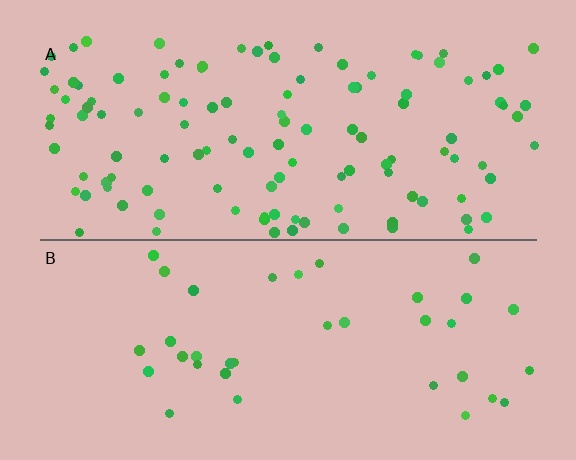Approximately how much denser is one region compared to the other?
Approximately 3.1× — region A over region B.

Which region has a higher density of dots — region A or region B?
A (the top).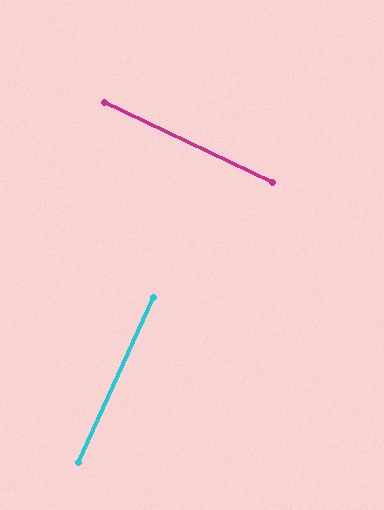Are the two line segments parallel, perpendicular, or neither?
Perpendicular — they meet at approximately 89°.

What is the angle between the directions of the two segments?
Approximately 89 degrees.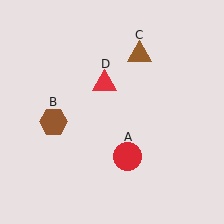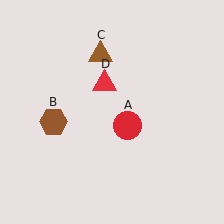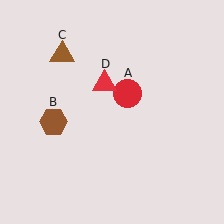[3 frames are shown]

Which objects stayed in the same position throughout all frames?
Brown hexagon (object B) and red triangle (object D) remained stationary.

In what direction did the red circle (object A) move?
The red circle (object A) moved up.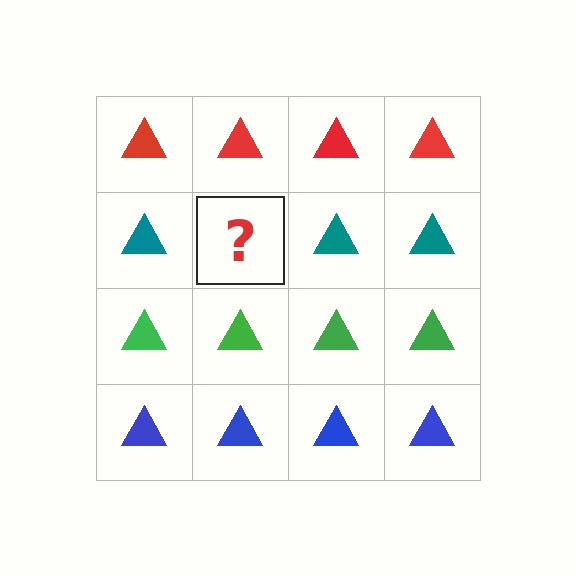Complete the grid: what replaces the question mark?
The question mark should be replaced with a teal triangle.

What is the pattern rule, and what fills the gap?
The rule is that each row has a consistent color. The gap should be filled with a teal triangle.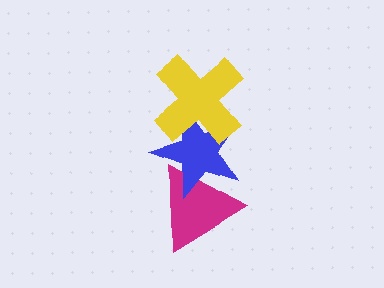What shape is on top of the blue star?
The yellow cross is on top of the blue star.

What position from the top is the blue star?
The blue star is 2nd from the top.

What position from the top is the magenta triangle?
The magenta triangle is 3rd from the top.